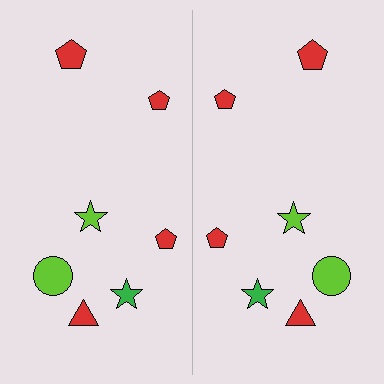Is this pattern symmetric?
Yes, this pattern has bilateral (reflection) symmetry.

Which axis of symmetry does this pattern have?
The pattern has a vertical axis of symmetry running through the center of the image.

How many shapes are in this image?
There are 14 shapes in this image.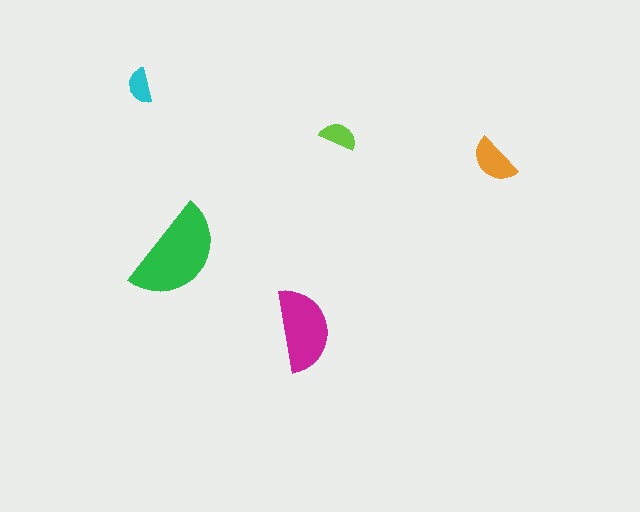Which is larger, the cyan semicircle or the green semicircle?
The green one.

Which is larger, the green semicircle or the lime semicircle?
The green one.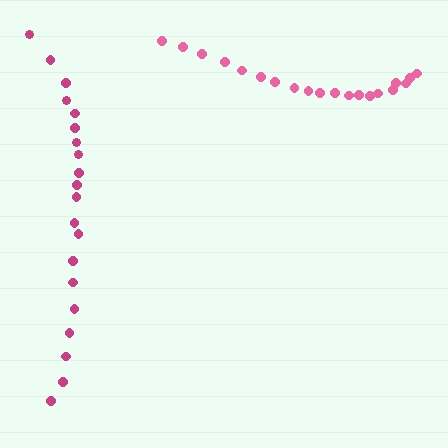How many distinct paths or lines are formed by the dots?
There are 2 distinct paths.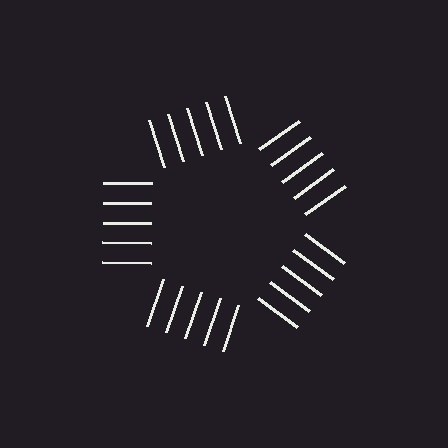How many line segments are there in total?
25 — 5 along each of the 5 edges.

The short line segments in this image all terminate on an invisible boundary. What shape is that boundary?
An illusory pentagon — the line segments terminate on its edges but no continuous stroke is drawn.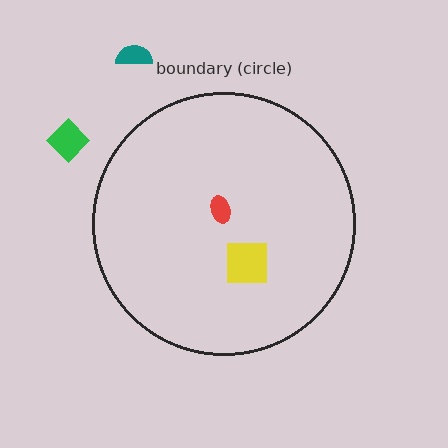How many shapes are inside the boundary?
2 inside, 2 outside.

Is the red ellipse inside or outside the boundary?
Inside.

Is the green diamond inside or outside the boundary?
Outside.